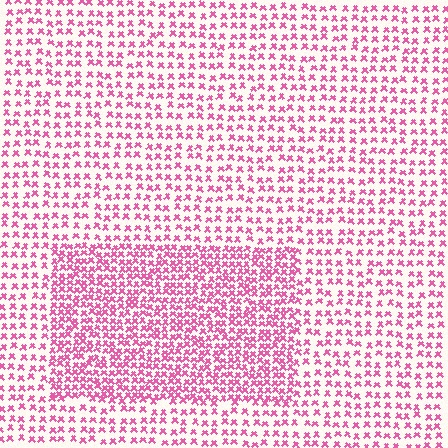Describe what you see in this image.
The image contains small pink elements arranged at two different densities. A rectangle-shaped region is visible where the elements are more densely packed than the surrounding area.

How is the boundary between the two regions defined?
The boundary is defined by a change in element density (approximately 1.9x ratio). All elements are the same color, size, and shape.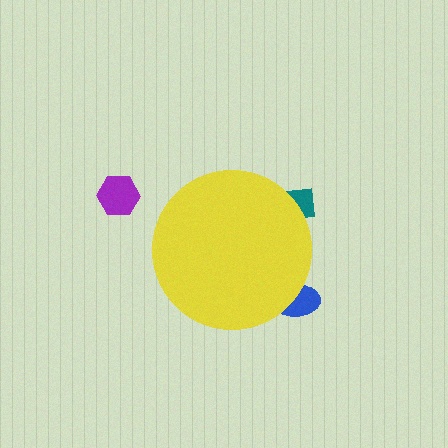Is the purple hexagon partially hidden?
No, the purple hexagon is fully visible.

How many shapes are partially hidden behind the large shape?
2 shapes are partially hidden.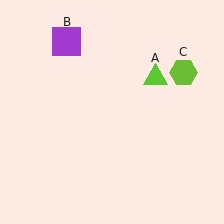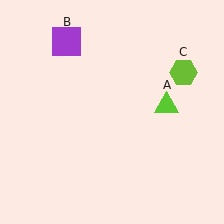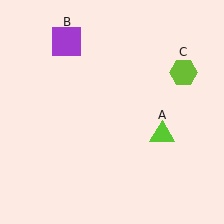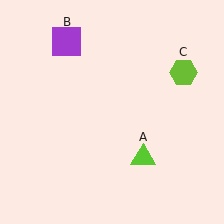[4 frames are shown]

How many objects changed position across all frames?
1 object changed position: lime triangle (object A).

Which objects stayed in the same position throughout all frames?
Purple square (object B) and lime hexagon (object C) remained stationary.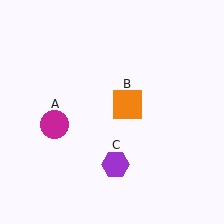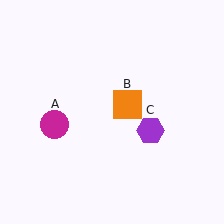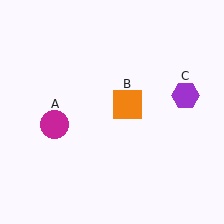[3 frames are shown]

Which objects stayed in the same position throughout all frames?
Magenta circle (object A) and orange square (object B) remained stationary.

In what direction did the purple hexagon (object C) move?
The purple hexagon (object C) moved up and to the right.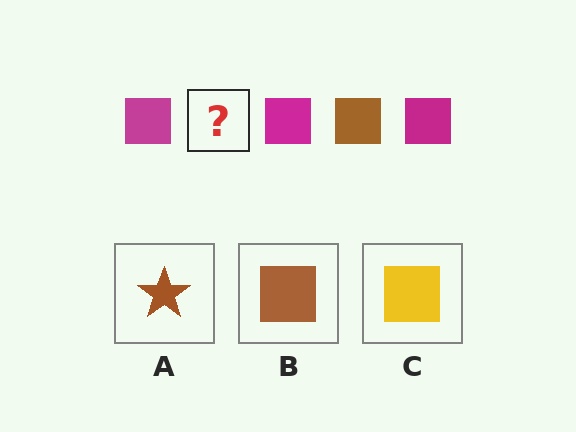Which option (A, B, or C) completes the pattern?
B.